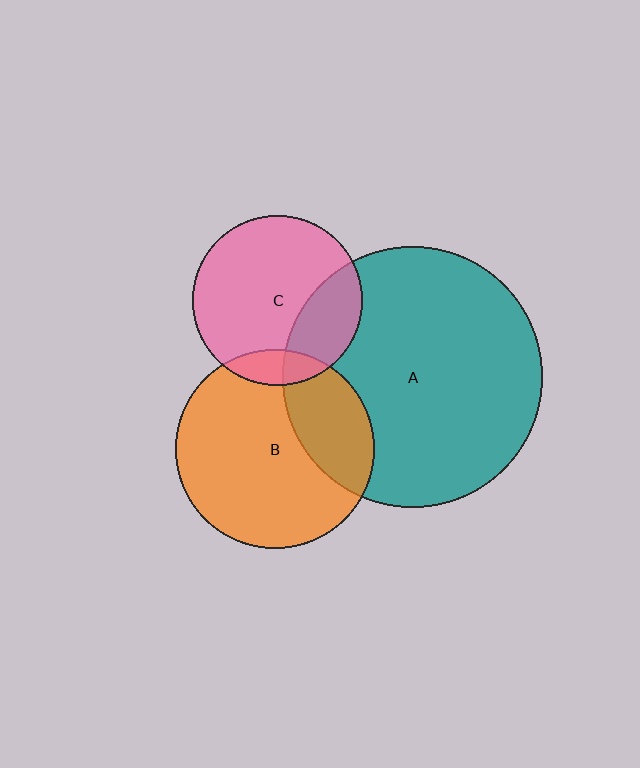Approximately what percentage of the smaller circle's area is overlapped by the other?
Approximately 10%.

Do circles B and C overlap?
Yes.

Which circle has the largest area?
Circle A (teal).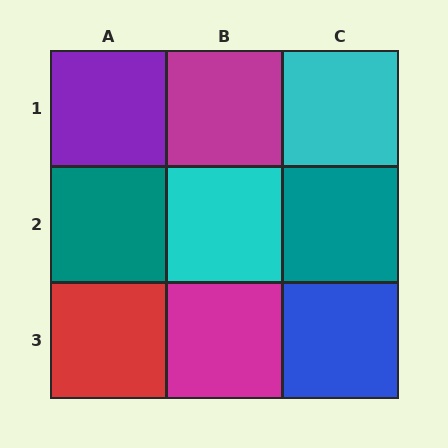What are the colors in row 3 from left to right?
Red, magenta, blue.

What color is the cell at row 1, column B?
Magenta.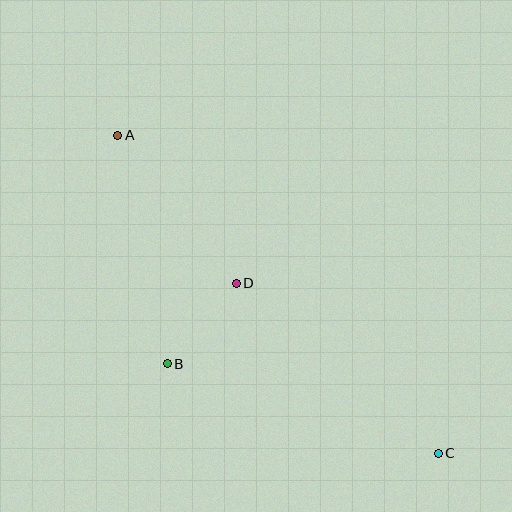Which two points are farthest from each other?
Points A and C are farthest from each other.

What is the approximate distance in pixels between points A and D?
The distance between A and D is approximately 190 pixels.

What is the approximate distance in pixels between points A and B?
The distance between A and B is approximately 234 pixels.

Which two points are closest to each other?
Points B and D are closest to each other.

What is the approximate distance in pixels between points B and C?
The distance between B and C is approximately 285 pixels.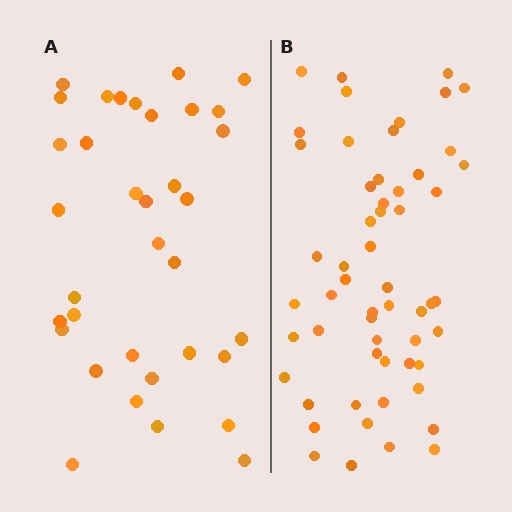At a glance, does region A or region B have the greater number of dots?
Region B (the right region) has more dots.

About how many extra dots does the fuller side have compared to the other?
Region B has approximately 20 more dots than region A.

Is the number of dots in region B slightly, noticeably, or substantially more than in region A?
Region B has substantially more. The ratio is roughly 1.6 to 1.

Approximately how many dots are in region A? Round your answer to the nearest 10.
About 40 dots. (The exact count is 35, which rounds to 40.)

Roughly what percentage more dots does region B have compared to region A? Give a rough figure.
About 60% more.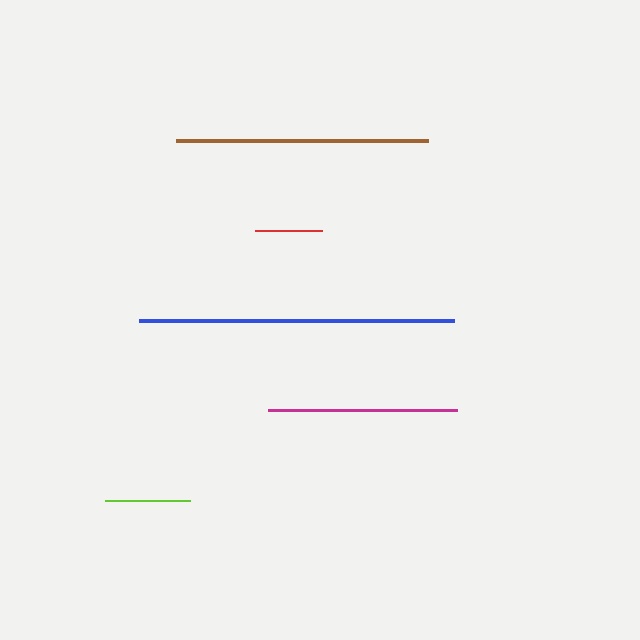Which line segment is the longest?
The blue line is the longest at approximately 314 pixels.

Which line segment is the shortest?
The red line is the shortest at approximately 67 pixels.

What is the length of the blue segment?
The blue segment is approximately 314 pixels long.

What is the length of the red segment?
The red segment is approximately 67 pixels long.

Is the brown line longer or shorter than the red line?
The brown line is longer than the red line.